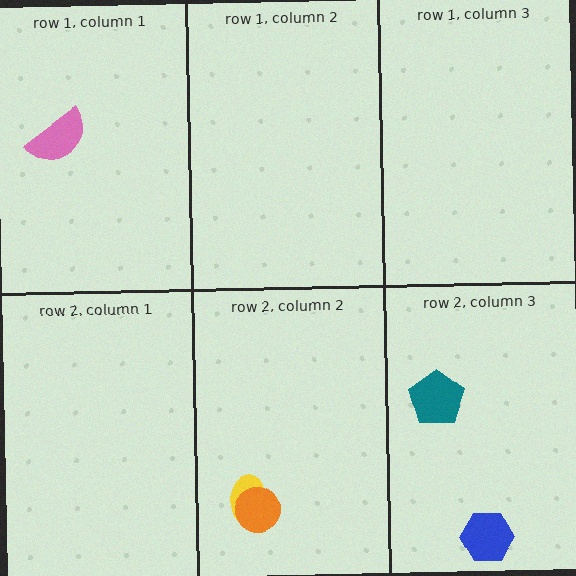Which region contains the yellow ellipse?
The row 2, column 2 region.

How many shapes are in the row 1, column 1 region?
1.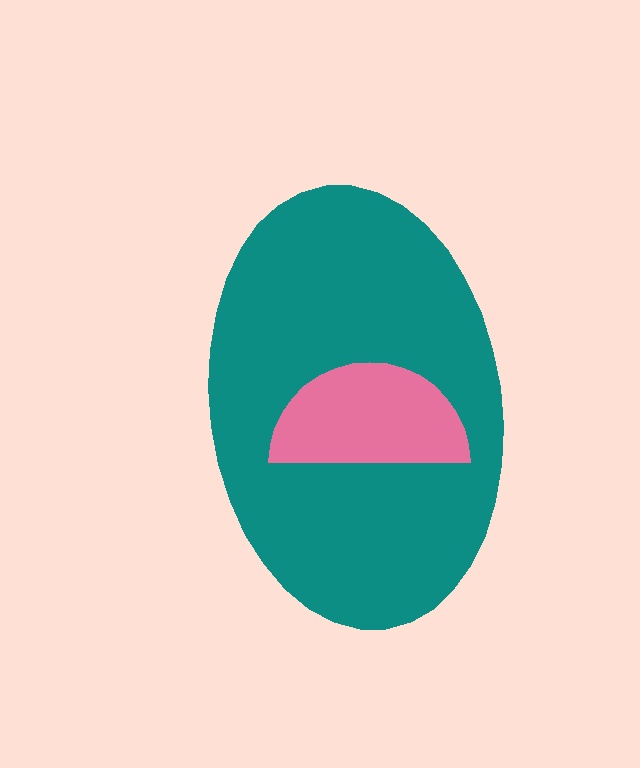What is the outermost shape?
The teal ellipse.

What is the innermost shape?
The pink semicircle.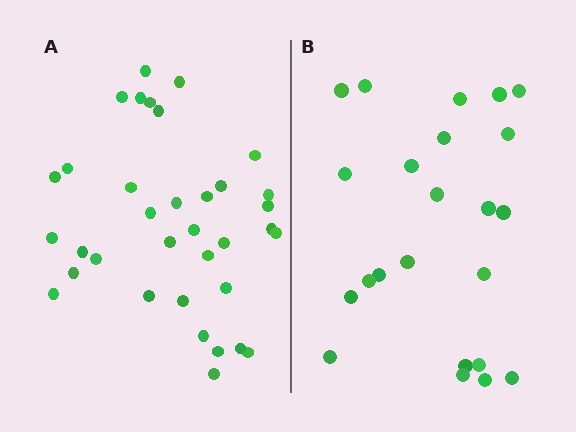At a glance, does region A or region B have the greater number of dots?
Region A (the left region) has more dots.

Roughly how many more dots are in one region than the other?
Region A has roughly 12 or so more dots than region B.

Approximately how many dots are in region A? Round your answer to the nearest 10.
About 40 dots. (The exact count is 35, which rounds to 40.)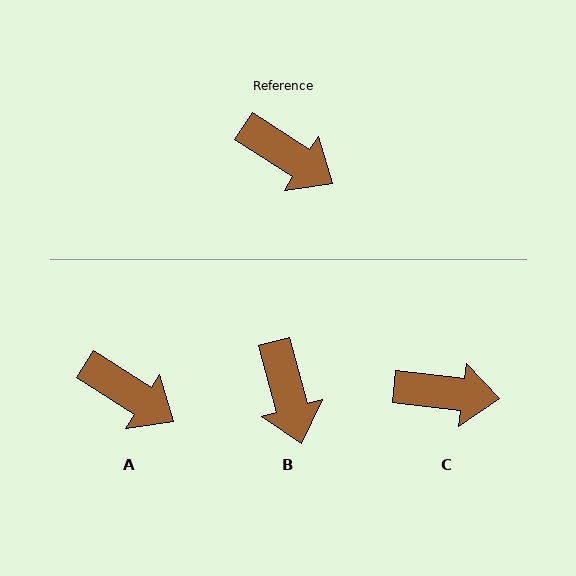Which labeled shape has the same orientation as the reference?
A.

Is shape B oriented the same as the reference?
No, it is off by about 42 degrees.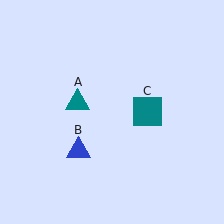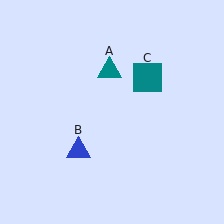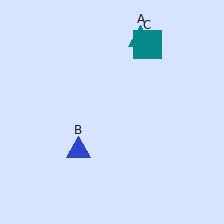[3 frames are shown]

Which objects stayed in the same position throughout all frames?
Blue triangle (object B) remained stationary.